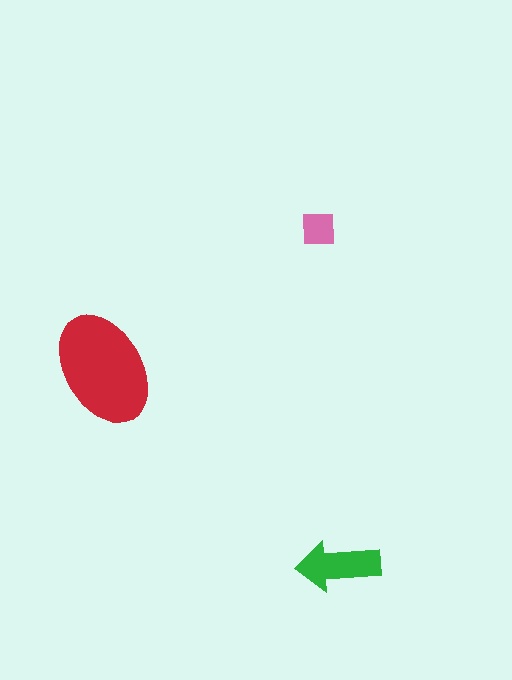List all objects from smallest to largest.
The pink square, the green arrow, the red ellipse.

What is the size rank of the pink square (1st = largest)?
3rd.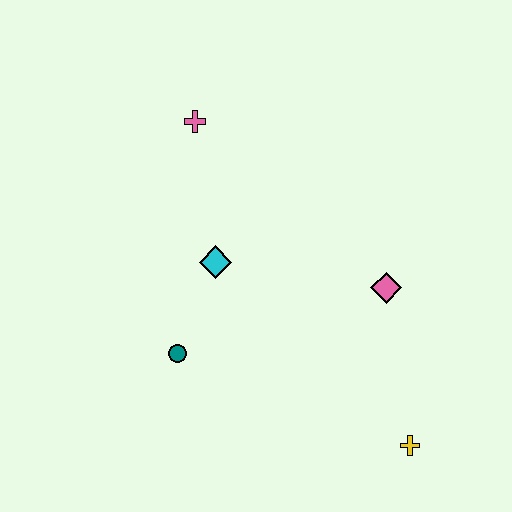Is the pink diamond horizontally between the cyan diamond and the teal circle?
No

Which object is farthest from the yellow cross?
The pink cross is farthest from the yellow cross.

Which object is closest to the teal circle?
The cyan diamond is closest to the teal circle.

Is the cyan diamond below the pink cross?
Yes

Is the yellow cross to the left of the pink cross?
No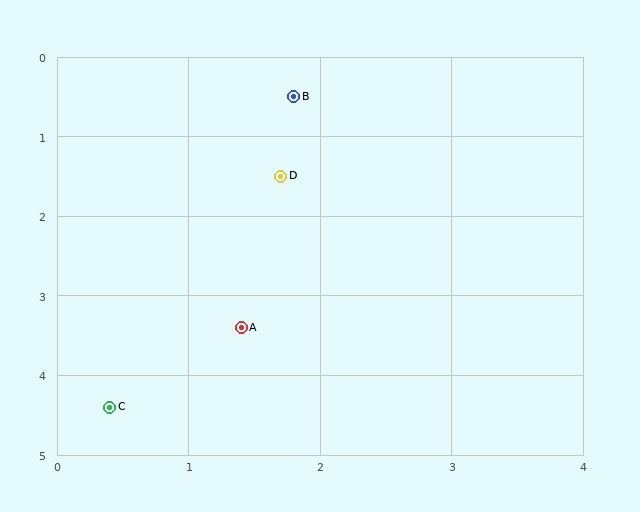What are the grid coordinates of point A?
Point A is at approximately (1.4, 3.4).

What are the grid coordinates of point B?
Point B is at approximately (1.8, 0.5).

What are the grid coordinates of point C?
Point C is at approximately (0.4, 4.4).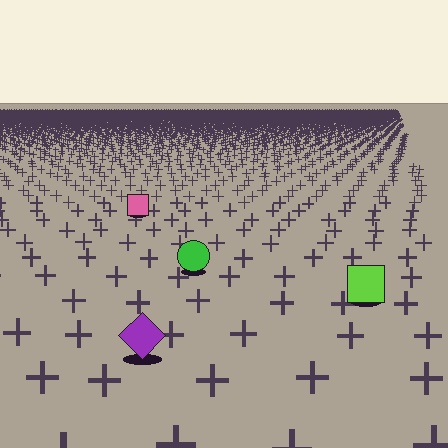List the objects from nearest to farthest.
From nearest to farthest: the purple diamond, the lime square, the green circle, the pink square.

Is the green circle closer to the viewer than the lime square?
No. The lime square is closer — you can tell from the texture gradient: the ground texture is coarser near it.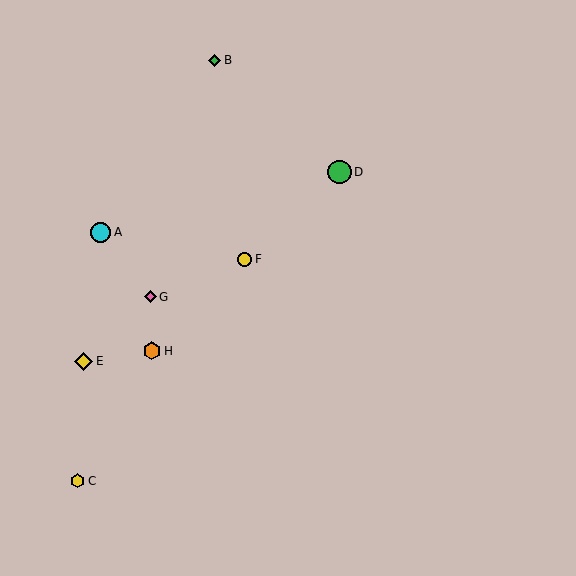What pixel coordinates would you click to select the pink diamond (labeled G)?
Click at (150, 297) to select the pink diamond G.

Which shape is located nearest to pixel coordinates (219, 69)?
The green diamond (labeled B) at (214, 60) is nearest to that location.